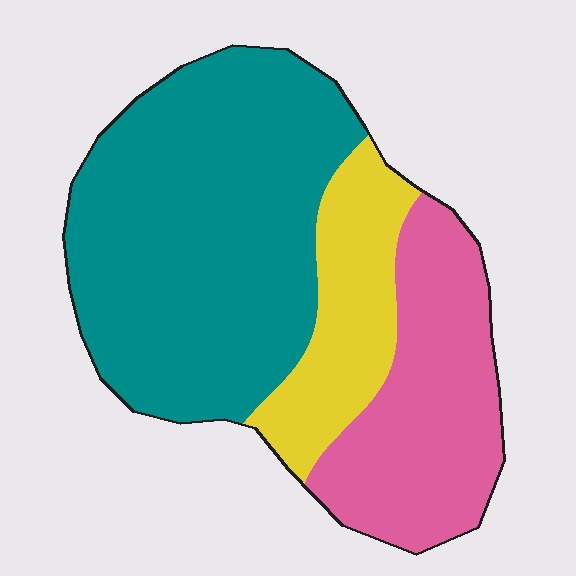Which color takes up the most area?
Teal, at roughly 55%.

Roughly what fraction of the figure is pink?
Pink covers around 30% of the figure.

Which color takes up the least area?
Yellow, at roughly 20%.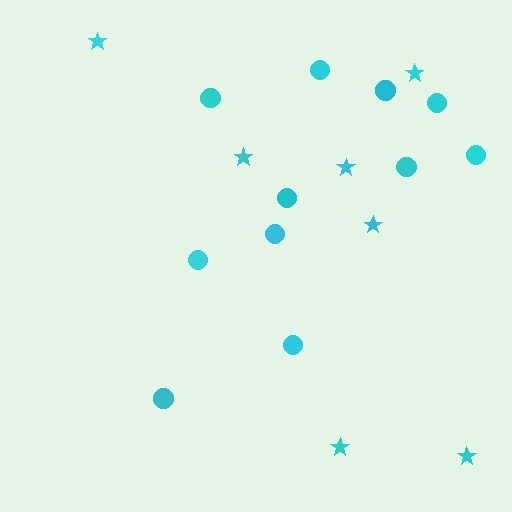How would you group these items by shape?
There are 2 groups: one group of circles (11) and one group of stars (7).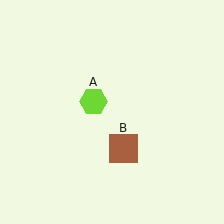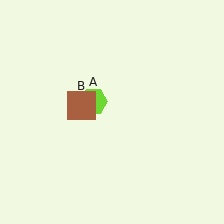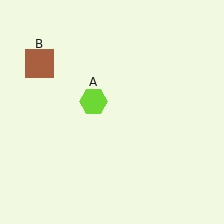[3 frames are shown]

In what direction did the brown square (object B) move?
The brown square (object B) moved up and to the left.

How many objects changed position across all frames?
1 object changed position: brown square (object B).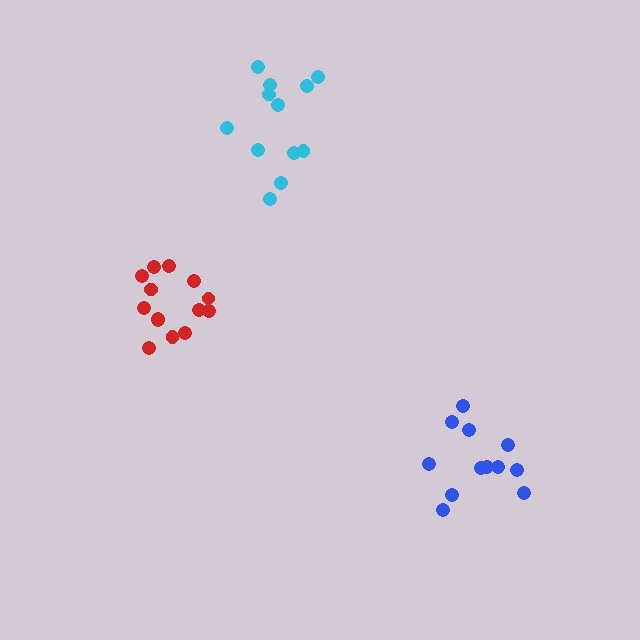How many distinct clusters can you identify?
There are 3 distinct clusters.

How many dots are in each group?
Group 1: 14 dots, Group 2: 12 dots, Group 3: 12 dots (38 total).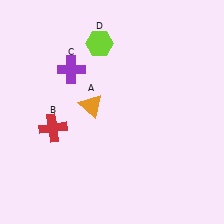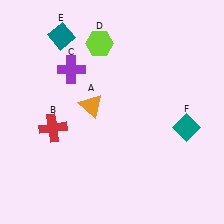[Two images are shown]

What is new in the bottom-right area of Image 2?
A teal diamond (F) was added in the bottom-right area of Image 2.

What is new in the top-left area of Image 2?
A teal diamond (E) was added in the top-left area of Image 2.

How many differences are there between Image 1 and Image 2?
There are 2 differences between the two images.